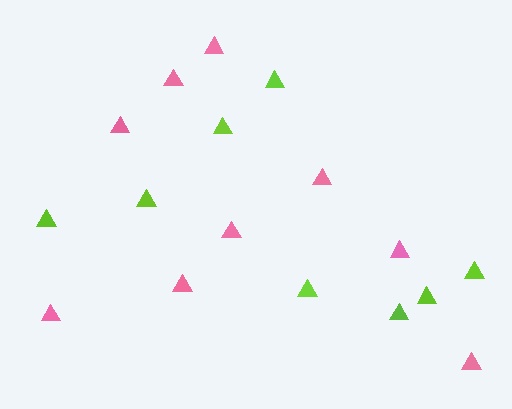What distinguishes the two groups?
There are 2 groups: one group of pink triangles (9) and one group of lime triangles (8).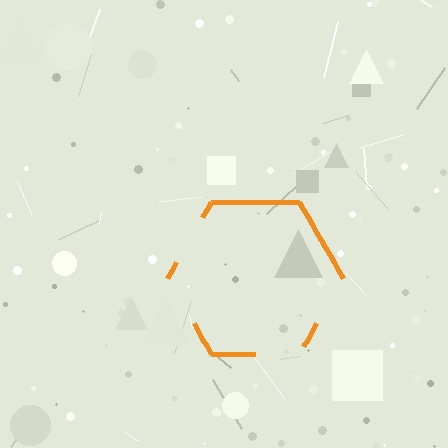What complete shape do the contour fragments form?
The contour fragments form a hexagon.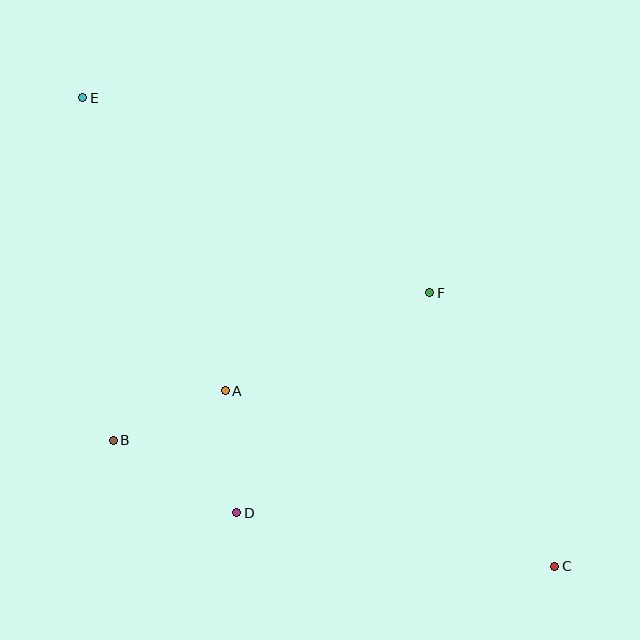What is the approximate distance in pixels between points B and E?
The distance between B and E is approximately 344 pixels.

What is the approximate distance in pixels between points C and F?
The distance between C and F is approximately 301 pixels.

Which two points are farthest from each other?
Points C and E are farthest from each other.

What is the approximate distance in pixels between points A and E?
The distance between A and E is approximately 326 pixels.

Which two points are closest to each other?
Points A and B are closest to each other.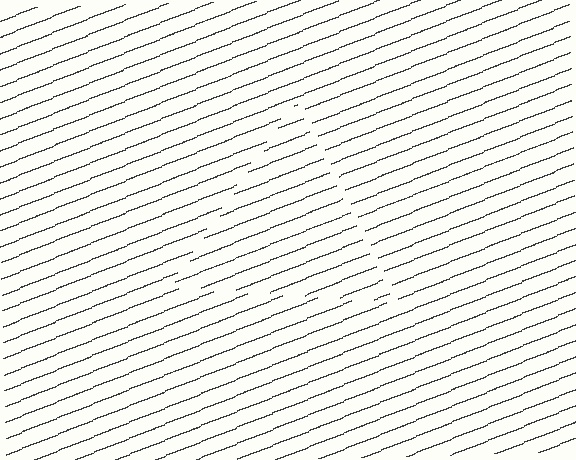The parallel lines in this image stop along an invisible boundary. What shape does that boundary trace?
An illusory triangle. The interior of the shape contains the same grating, shifted by half a period — the contour is defined by the phase discontinuity where line-ends from the inner and outer gratings abut.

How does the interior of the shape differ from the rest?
The interior of the shape contains the same grating, shifted by half a period — the contour is defined by the phase discontinuity where line-ends from the inner and outer gratings abut.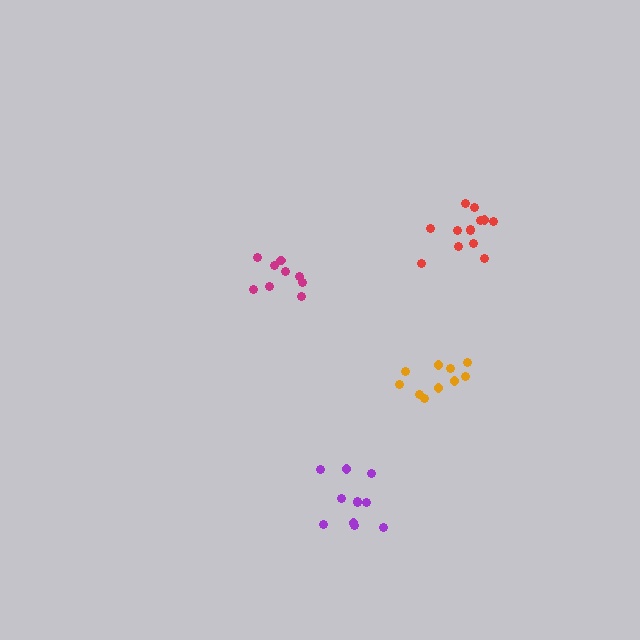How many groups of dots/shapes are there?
There are 4 groups.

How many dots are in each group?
Group 1: 13 dots, Group 2: 9 dots, Group 3: 11 dots, Group 4: 10 dots (43 total).